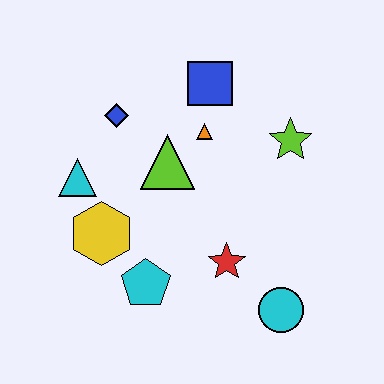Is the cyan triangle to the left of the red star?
Yes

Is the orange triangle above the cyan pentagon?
Yes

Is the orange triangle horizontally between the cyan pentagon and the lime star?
Yes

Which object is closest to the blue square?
The orange triangle is closest to the blue square.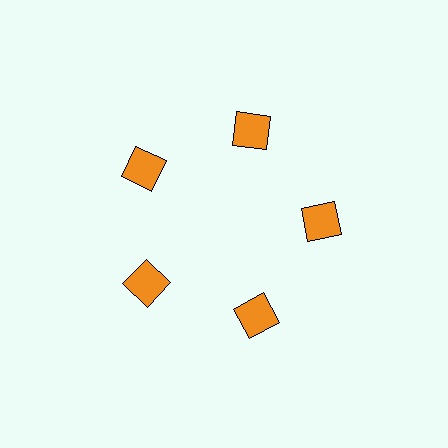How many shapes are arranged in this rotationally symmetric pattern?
There are 5 shapes, arranged in 5 groups of 1.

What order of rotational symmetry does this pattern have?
This pattern has 5-fold rotational symmetry.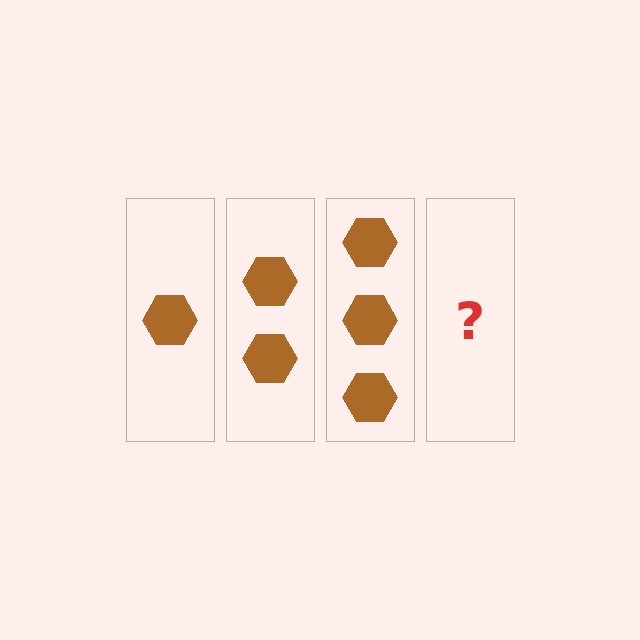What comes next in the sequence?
The next element should be 4 hexagons.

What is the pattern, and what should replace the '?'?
The pattern is that each step adds one more hexagon. The '?' should be 4 hexagons.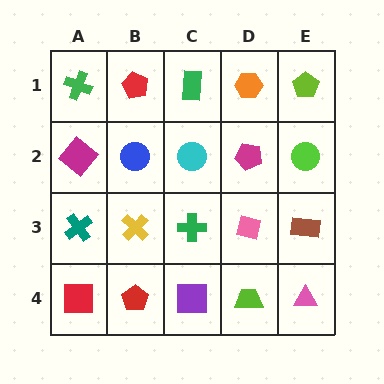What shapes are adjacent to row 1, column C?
A cyan circle (row 2, column C), a red pentagon (row 1, column B), an orange hexagon (row 1, column D).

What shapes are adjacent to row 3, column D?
A magenta pentagon (row 2, column D), a lime trapezoid (row 4, column D), a green cross (row 3, column C), a brown rectangle (row 3, column E).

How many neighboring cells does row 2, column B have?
4.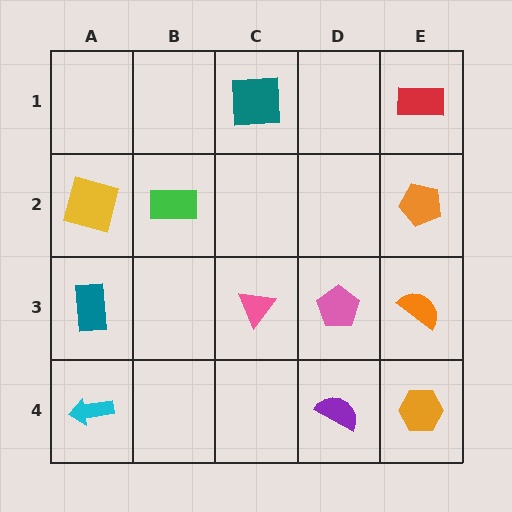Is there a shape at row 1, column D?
No, that cell is empty.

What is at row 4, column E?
An orange hexagon.